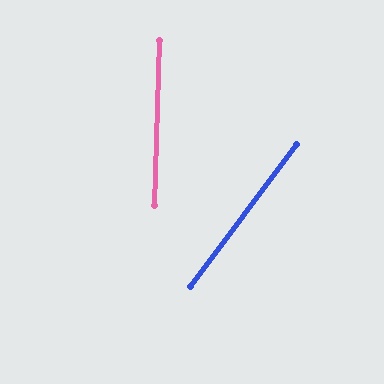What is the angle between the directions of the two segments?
Approximately 35 degrees.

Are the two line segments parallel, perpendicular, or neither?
Neither parallel nor perpendicular — they differ by about 35°.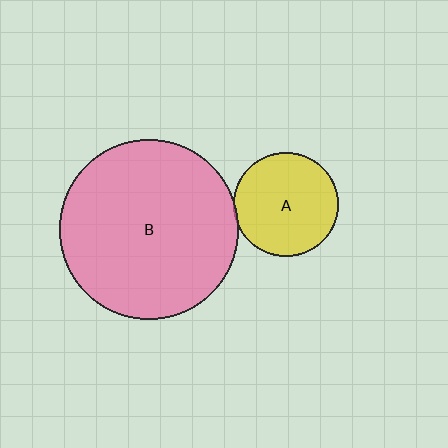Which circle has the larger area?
Circle B (pink).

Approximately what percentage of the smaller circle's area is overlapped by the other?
Approximately 5%.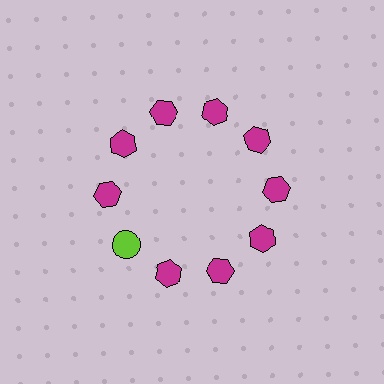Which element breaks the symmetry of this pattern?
The lime circle at roughly the 8 o'clock position breaks the symmetry. All other shapes are magenta hexagons.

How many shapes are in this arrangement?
There are 10 shapes arranged in a ring pattern.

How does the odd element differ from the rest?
It differs in both color (lime instead of magenta) and shape (circle instead of hexagon).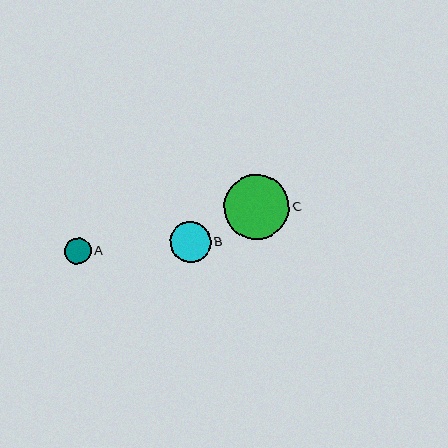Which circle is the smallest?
Circle A is the smallest with a size of approximately 26 pixels.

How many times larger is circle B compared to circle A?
Circle B is approximately 1.5 times the size of circle A.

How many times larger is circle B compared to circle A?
Circle B is approximately 1.5 times the size of circle A.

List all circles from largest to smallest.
From largest to smallest: C, B, A.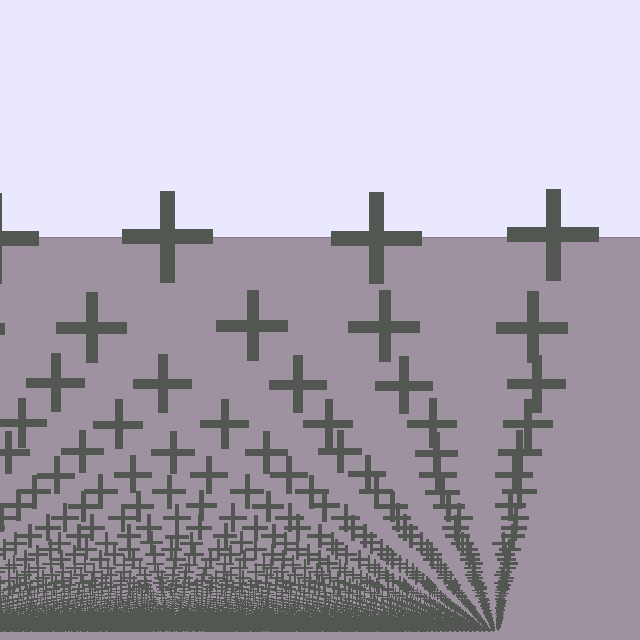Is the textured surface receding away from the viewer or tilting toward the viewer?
The surface appears to tilt toward the viewer. Texture elements get larger and sparser toward the top.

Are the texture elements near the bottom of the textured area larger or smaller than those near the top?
Smaller. The gradient is inverted — elements near the bottom are smaller and denser.